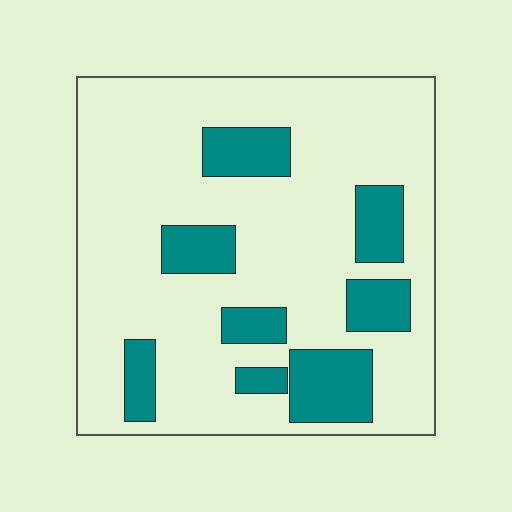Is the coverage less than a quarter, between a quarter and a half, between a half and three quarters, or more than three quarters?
Less than a quarter.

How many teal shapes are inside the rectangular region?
8.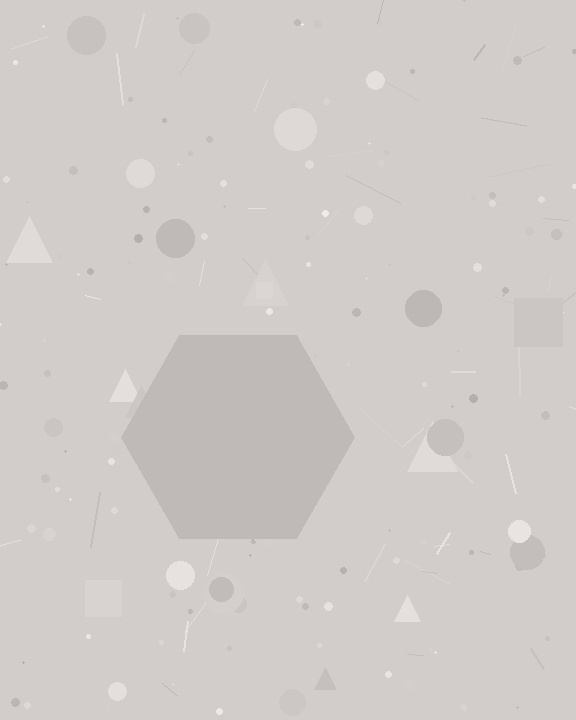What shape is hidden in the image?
A hexagon is hidden in the image.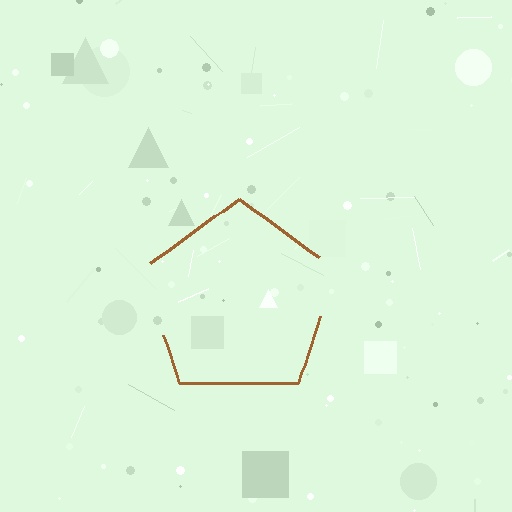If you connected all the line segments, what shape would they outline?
They would outline a pentagon.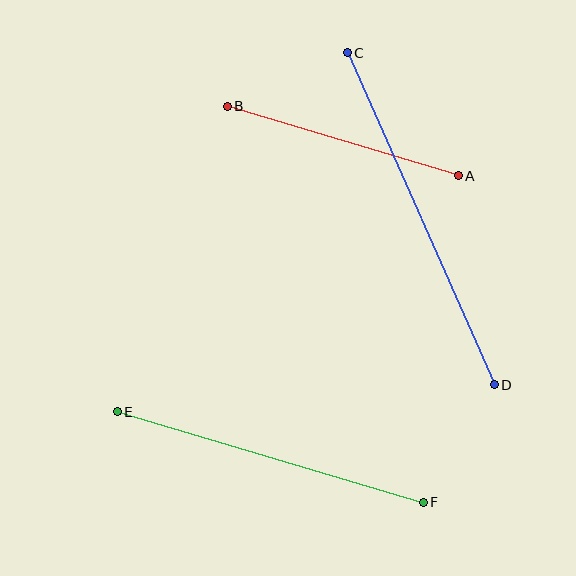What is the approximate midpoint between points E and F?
The midpoint is at approximately (270, 457) pixels.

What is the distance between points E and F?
The distance is approximately 319 pixels.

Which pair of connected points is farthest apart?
Points C and D are farthest apart.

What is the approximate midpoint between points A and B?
The midpoint is at approximately (343, 141) pixels.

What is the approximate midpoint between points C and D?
The midpoint is at approximately (421, 219) pixels.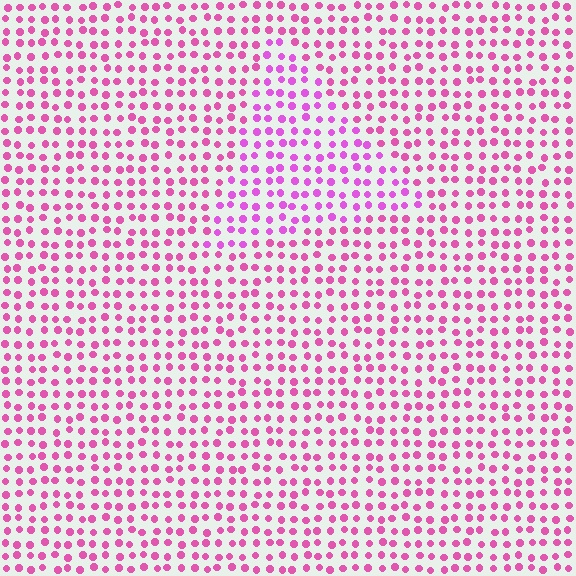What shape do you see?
I see a triangle.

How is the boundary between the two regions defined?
The boundary is defined purely by a slight shift in hue (about 21 degrees). Spacing, size, and orientation are identical on both sides.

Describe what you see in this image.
The image is filled with small pink elements in a uniform arrangement. A triangle-shaped region is visible where the elements are tinted to a slightly different hue, forming a subtle color boundary.